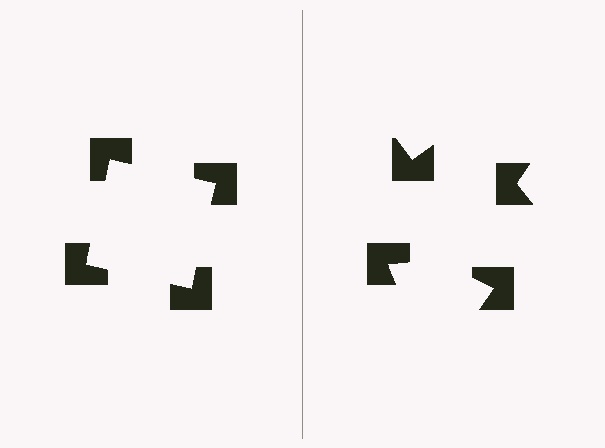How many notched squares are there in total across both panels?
8 — 4 on each side.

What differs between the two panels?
The notched squares are positioned identically on both sides; only the wedge orientations differ. On the left they align to a square; on the right they are misaligned.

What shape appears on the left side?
An illusory square.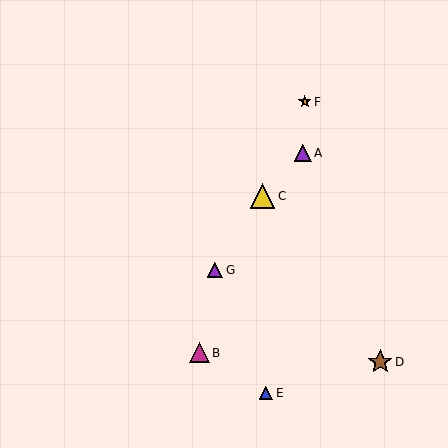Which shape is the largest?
The yellow triangle (labeled C) is the largest.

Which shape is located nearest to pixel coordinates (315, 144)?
The purple triangle (labeled A) at (303, 153) is nearest to that location.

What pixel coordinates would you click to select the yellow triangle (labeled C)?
Click at (263, 196) to select the yellow triangle C.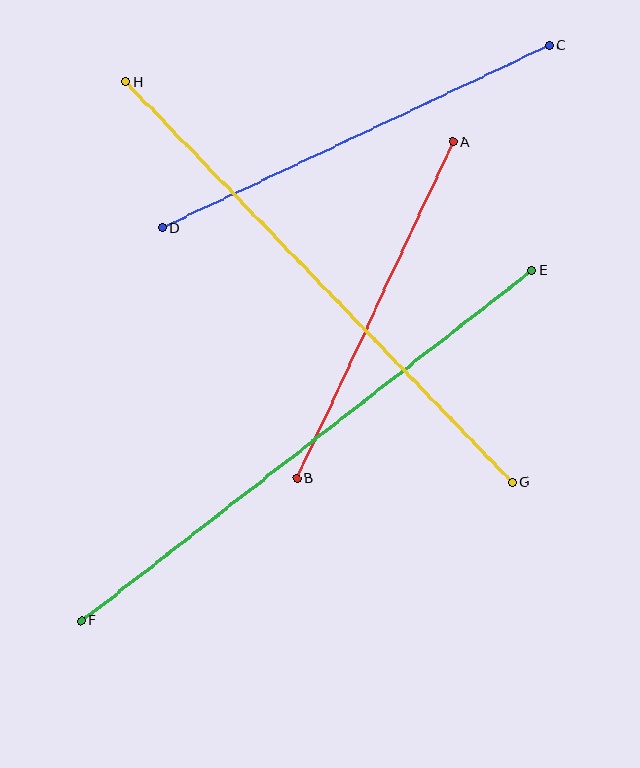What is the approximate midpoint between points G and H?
The midpoint is at approximately (319, 282) pixels.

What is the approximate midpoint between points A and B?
The midpoint is at approximately (375, 310) pixels.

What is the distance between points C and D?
The distance is approximately 428 pixels.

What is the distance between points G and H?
The distance is approximately 557 pixels.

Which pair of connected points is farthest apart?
Points E and F are farthest apart.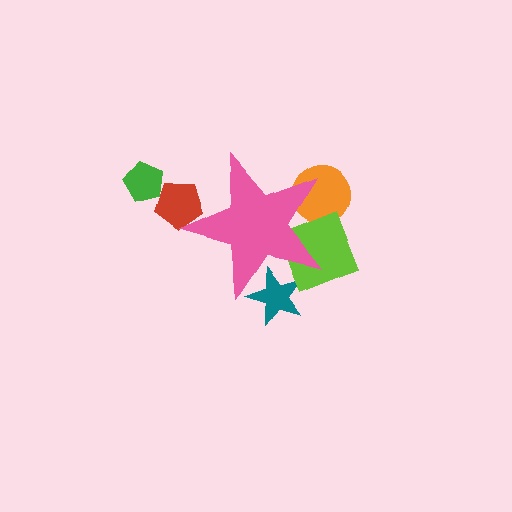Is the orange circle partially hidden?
Yes, the orange circle is partially hidden behind the pink star.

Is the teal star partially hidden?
Yes, the teal star is partially hidden behind the pink star.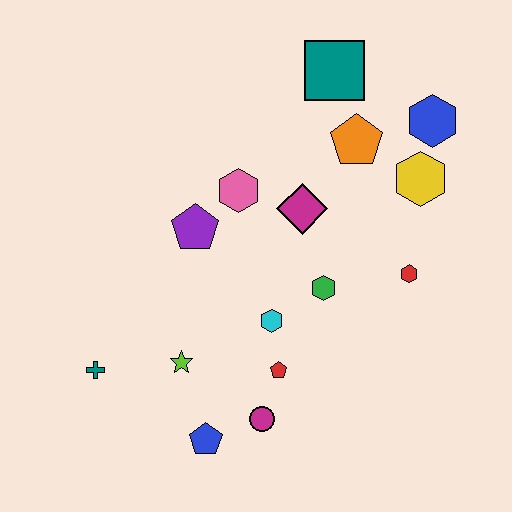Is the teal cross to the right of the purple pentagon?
No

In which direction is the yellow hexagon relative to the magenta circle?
The yellow hexagon is above the magenta circle.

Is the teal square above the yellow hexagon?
Yes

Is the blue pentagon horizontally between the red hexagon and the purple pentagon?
Yes